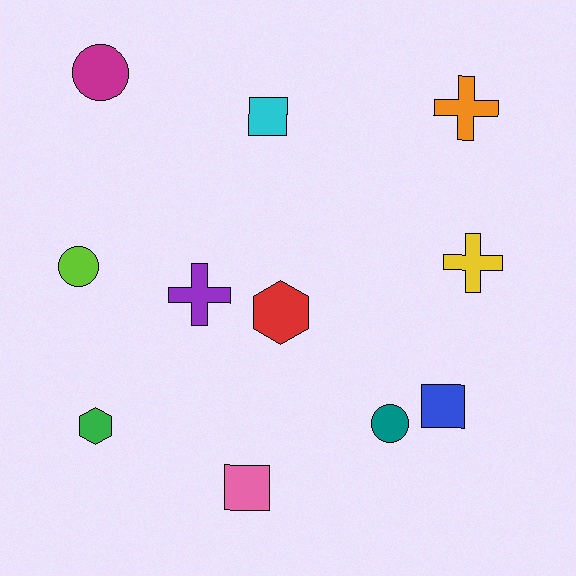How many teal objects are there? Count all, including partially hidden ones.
There is 1 teal object.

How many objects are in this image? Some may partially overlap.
There are 11 objects.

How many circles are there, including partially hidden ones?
There are 3 circles.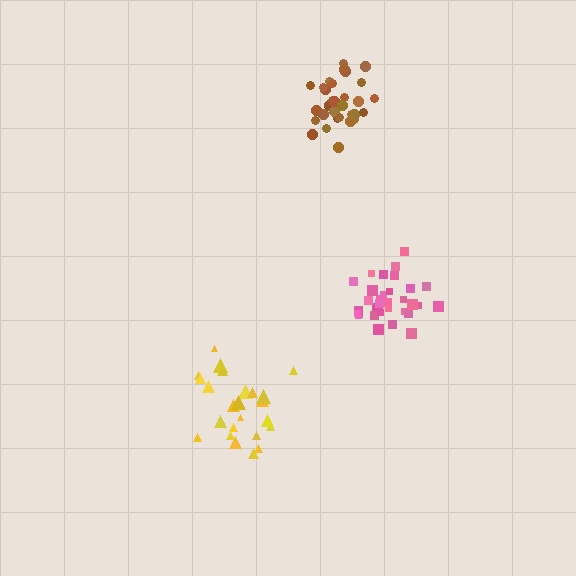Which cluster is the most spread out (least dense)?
Yellow.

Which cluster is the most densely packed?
Brown.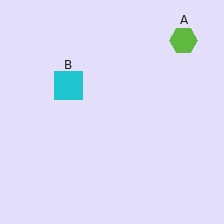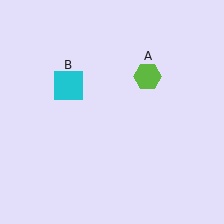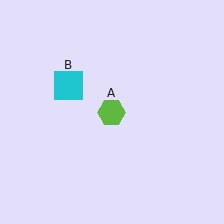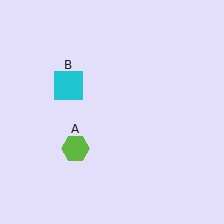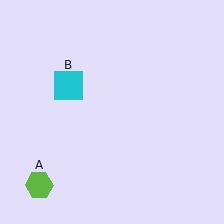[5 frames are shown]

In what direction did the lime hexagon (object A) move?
The lime hexagon (object A) moved down and to the left.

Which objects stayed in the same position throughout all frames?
Cyan square (object B) remained stationary.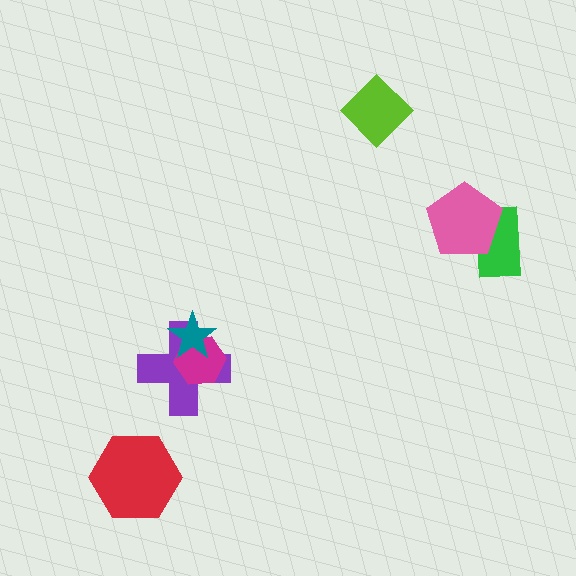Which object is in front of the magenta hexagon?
The teal star is in front of the magenta hexagon.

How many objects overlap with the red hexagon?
0 objects overlap with the red hexagon.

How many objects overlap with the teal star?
2 objects overlap with the teal star.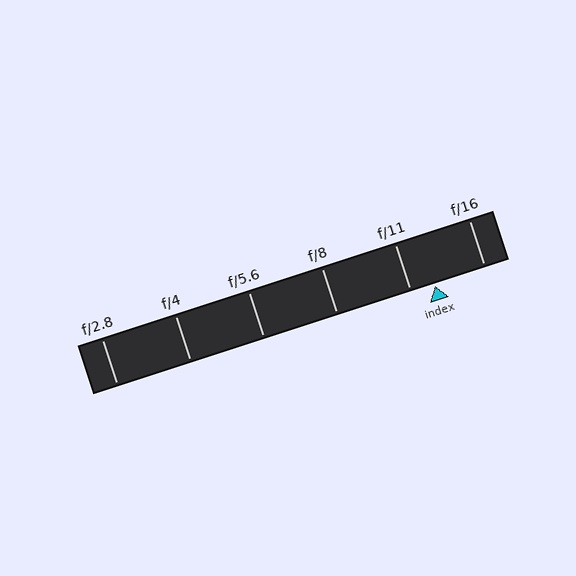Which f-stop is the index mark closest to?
The index mark is closest to f/11.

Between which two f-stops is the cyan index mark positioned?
The index mark is between f/11 and f/16.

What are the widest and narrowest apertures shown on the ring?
The widest aperture shown is f/2.8 and the narrowest is f/16.